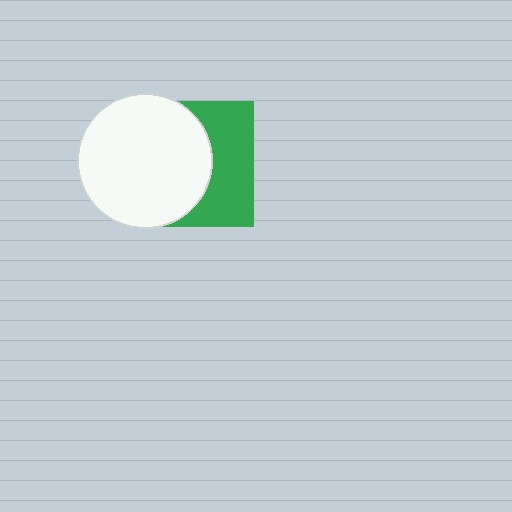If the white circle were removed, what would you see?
You would see the complete green square.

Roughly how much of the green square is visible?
A small part of it is visible (roughly 42%).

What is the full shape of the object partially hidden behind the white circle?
The partially hidden object is a green square.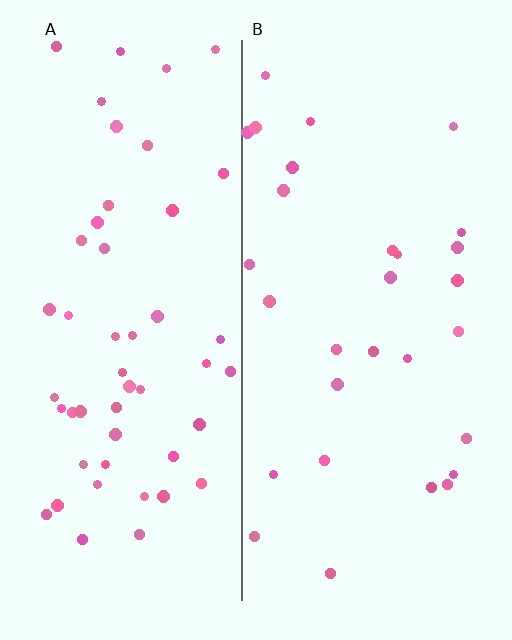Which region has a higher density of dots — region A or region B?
A (the left).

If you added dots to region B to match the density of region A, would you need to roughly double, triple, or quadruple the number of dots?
Approximately double.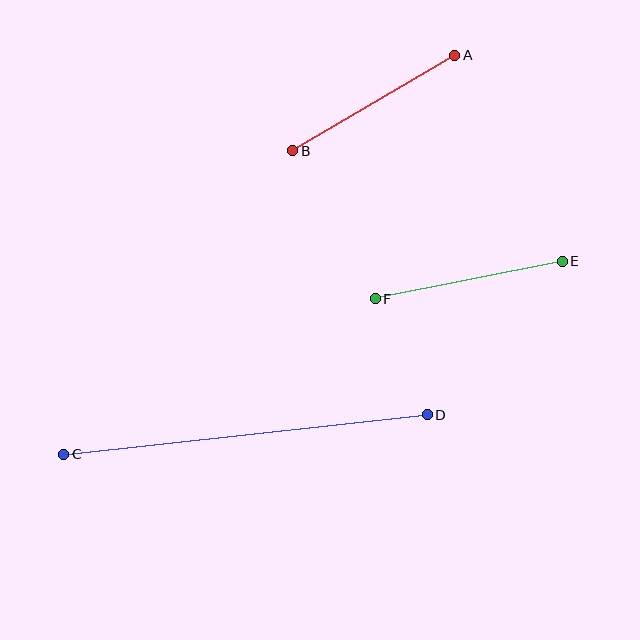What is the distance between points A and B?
The distance is approximately 188 pixels.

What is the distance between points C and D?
The distance is approximately 366 pixels.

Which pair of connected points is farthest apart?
Points C and D are farthest apart.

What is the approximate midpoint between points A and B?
The midpoint is at approximately (374, 103) pixels.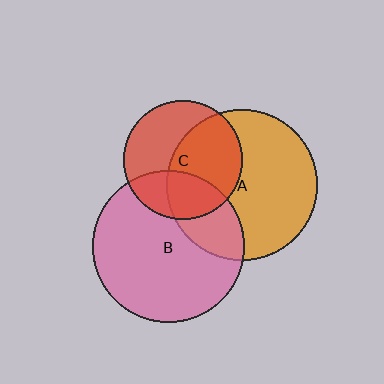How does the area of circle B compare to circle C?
Approximately 1.6 times.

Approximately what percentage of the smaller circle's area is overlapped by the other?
Approximately 25%.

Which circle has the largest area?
Circle B (pink).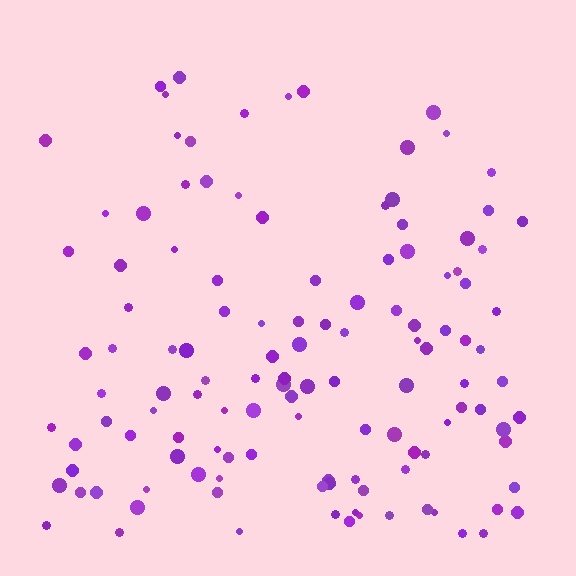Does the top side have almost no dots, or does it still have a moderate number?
Still a moderate number, just noticeably fewer than the bottom.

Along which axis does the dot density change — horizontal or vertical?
Vertical.